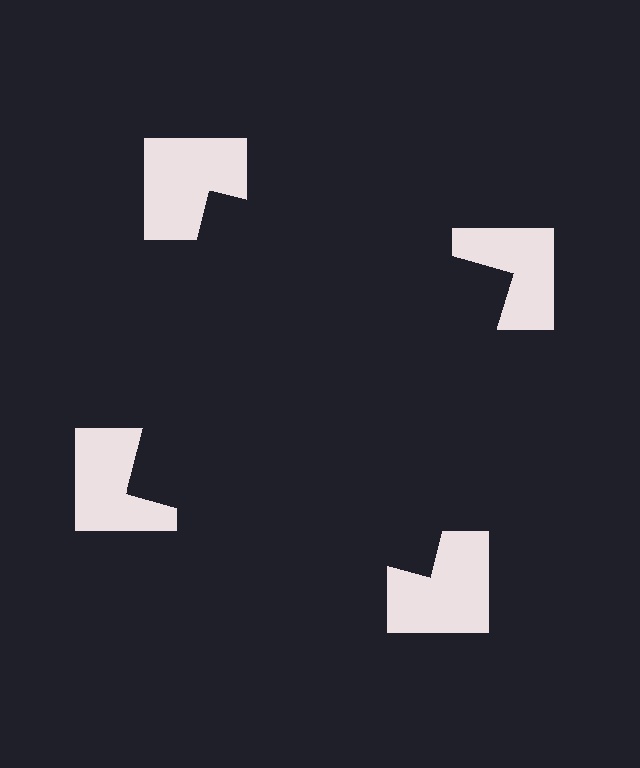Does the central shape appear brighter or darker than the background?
It typically appears slightly darker than the background, even though no actual brightness change is drawn.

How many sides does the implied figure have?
4 sides.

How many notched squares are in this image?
There are 4 — one at each vertex of the illusory square.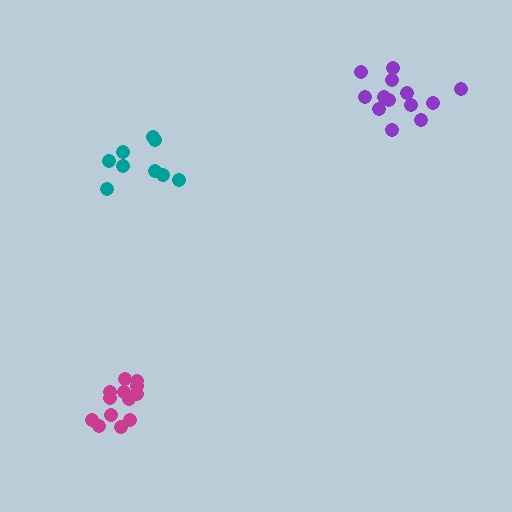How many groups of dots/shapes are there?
There are 3 groups.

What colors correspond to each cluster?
The clusters are colored: purple, teal, magenta.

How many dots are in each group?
Group 1: 13 dots, Group 2: 9 dots, Group 3: 13 dots (35 total).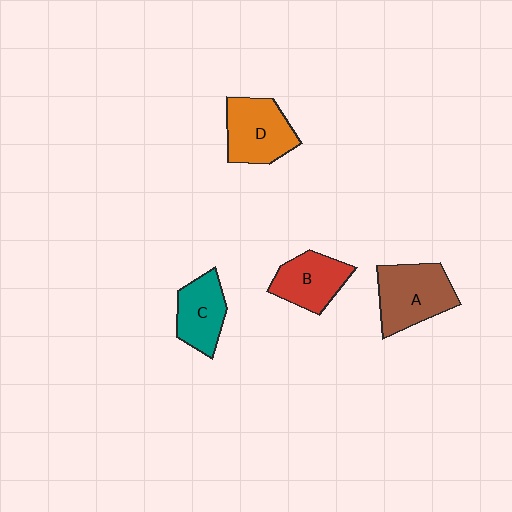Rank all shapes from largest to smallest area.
From largest to smallest: A (brown), D (orange), B (red), C (teal).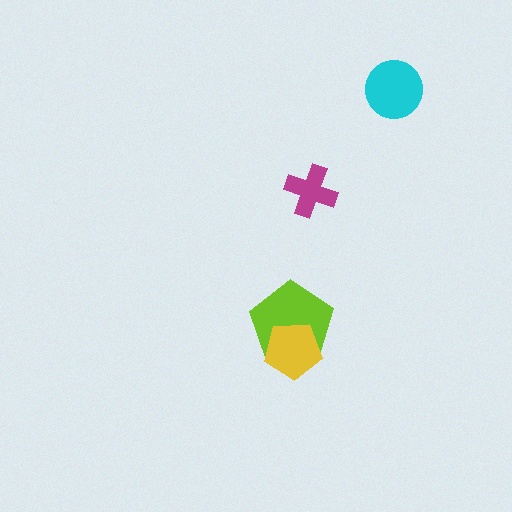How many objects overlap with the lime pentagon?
1 object overlaps with the lime pentagon.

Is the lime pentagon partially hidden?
Yes, it is partially covered by another shape.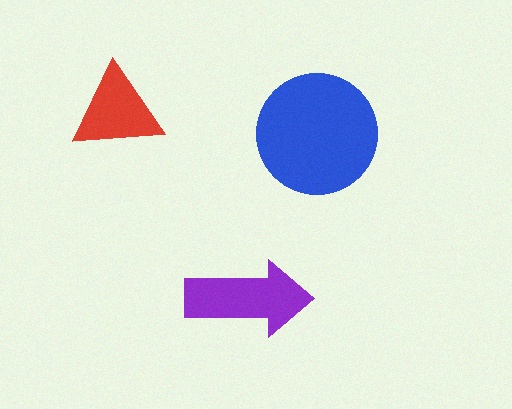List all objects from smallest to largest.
The red triangle, the purple arrow, the blue circle.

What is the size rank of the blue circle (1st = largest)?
1st.